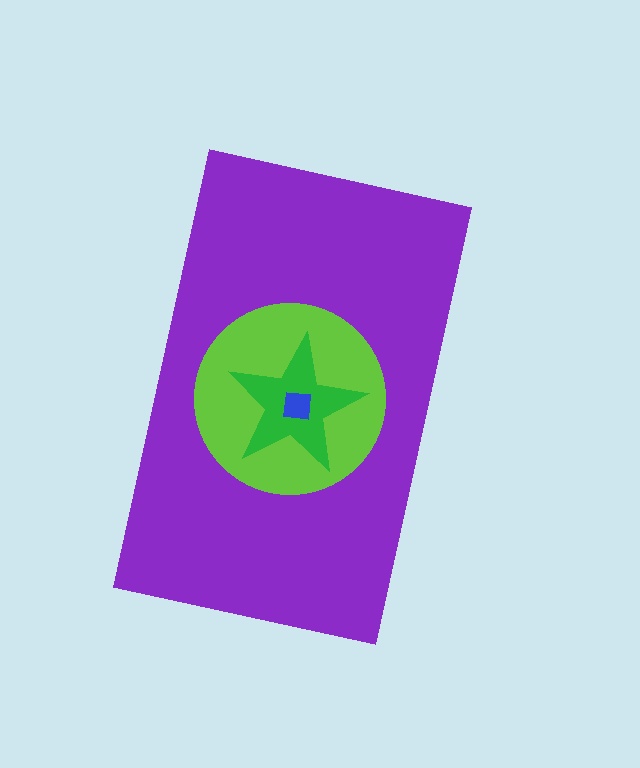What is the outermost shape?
The purple rectangle.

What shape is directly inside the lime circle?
The green star.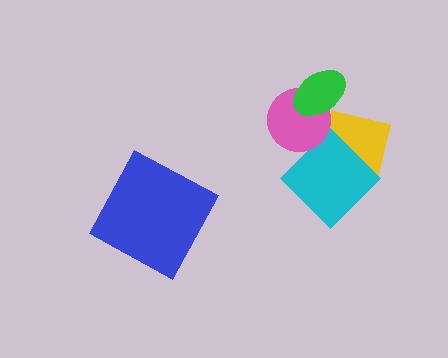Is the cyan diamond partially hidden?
Yes, it is partially covered by another shape.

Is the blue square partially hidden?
No, no other shape covers it.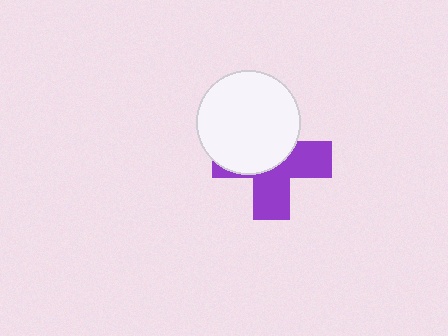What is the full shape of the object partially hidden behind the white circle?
The partially hidden object is a purple cross.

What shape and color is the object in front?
The object in front is a white circle.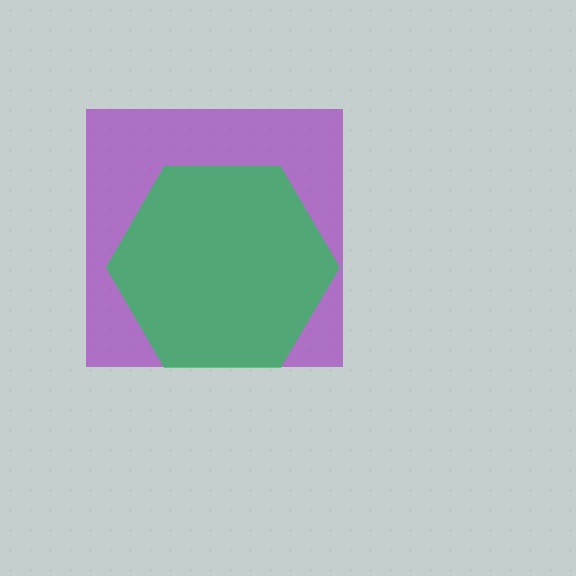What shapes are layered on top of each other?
The layered shapes are: a purple square, a green hexagon.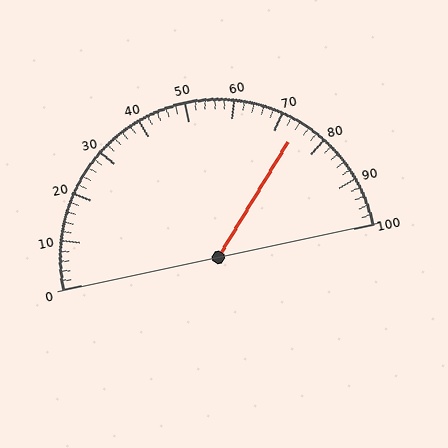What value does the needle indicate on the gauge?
The needle indicates approximately 74.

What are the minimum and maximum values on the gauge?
The gauge ranges from 0 to 100.